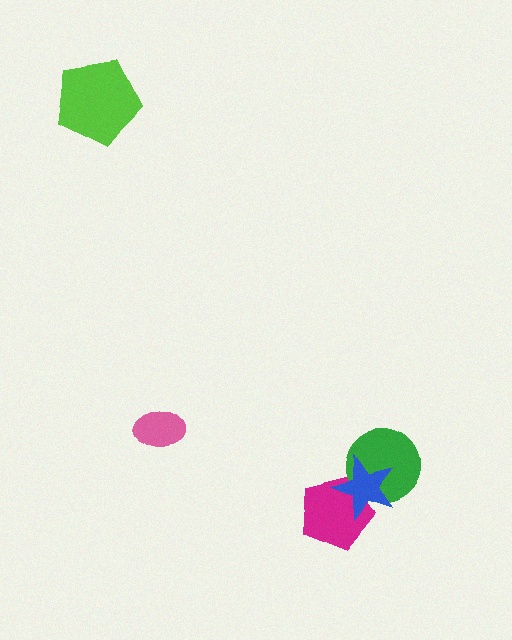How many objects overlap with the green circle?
2 objects overlap with the green circle.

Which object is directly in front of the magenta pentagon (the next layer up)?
The green circle is directly in front of the magenta pentagon.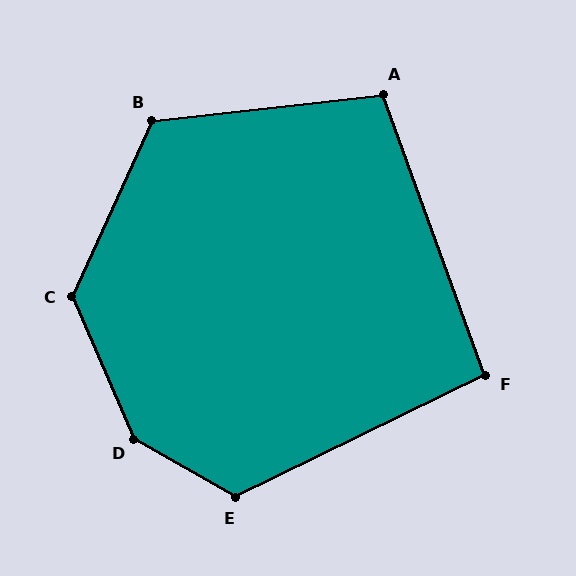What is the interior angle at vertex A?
Approximately 103 degrees (obtuse).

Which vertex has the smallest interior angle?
F, at approximately 96 degrees.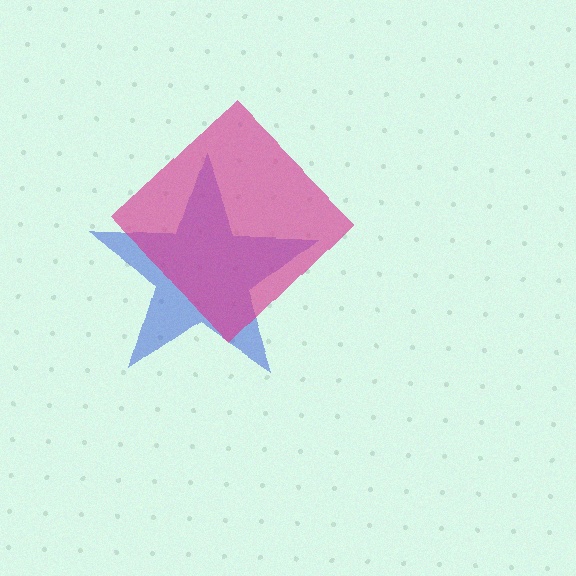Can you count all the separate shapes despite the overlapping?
Yes, there are 2 separate shapes.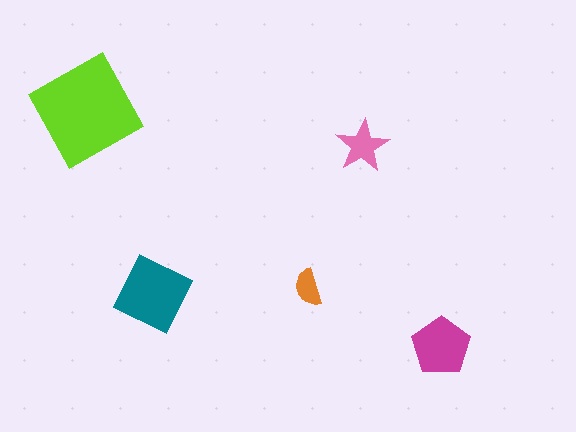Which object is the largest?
The lime square.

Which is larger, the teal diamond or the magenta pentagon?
The teal diamond.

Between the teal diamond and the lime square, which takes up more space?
The lime square.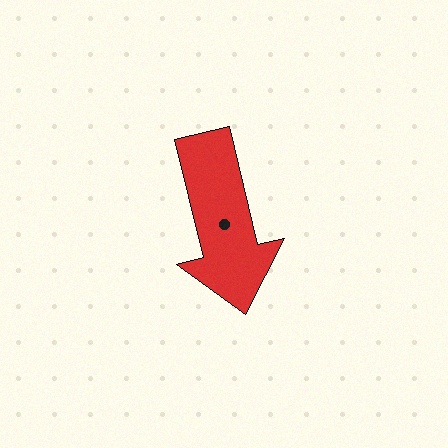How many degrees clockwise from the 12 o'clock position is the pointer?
Approximately 166 degrees.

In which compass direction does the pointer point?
South.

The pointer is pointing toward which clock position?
Roughly 6 o'clock.